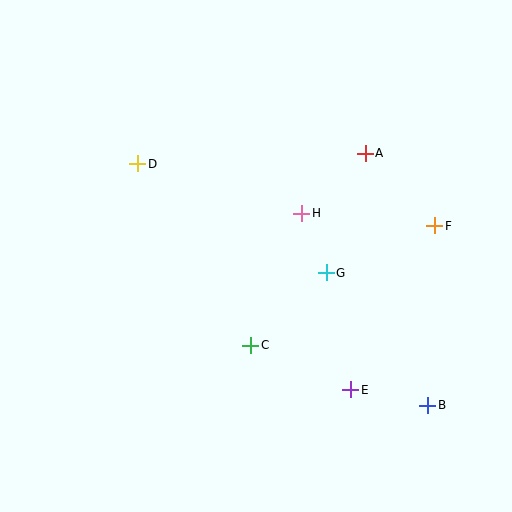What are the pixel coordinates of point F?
Point F is at (435, 226).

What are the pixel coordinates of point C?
Point C is at (251, 345).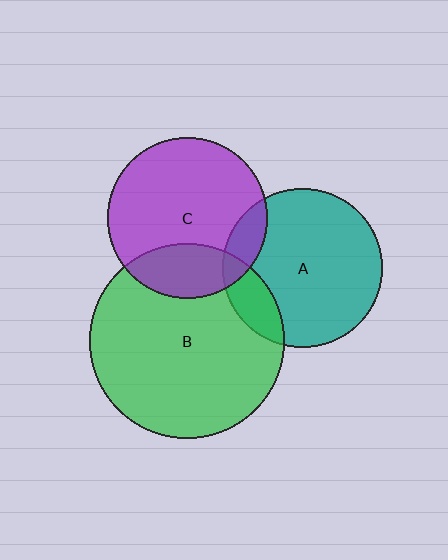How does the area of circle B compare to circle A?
Approximately 1.5 times.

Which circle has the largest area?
Circle B (green).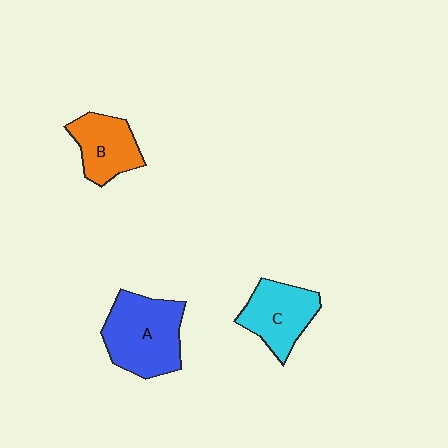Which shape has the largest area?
Shape A (blue).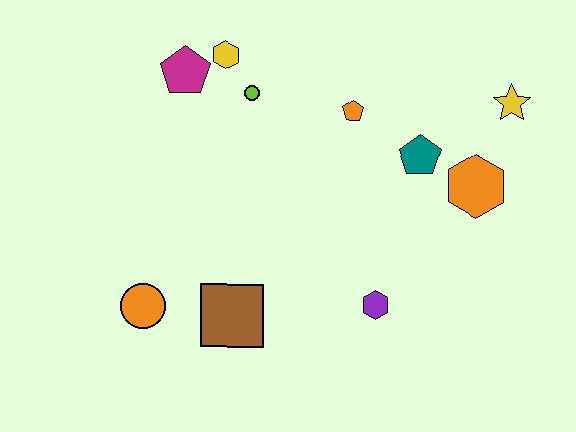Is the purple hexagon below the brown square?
No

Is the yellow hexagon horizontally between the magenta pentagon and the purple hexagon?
Yes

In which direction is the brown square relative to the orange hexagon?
The brown square is to the left of the orange hexagon.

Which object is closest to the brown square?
The orange circle is closest to the brown square.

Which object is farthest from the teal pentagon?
The orange circle is farthest from the teal pentagon.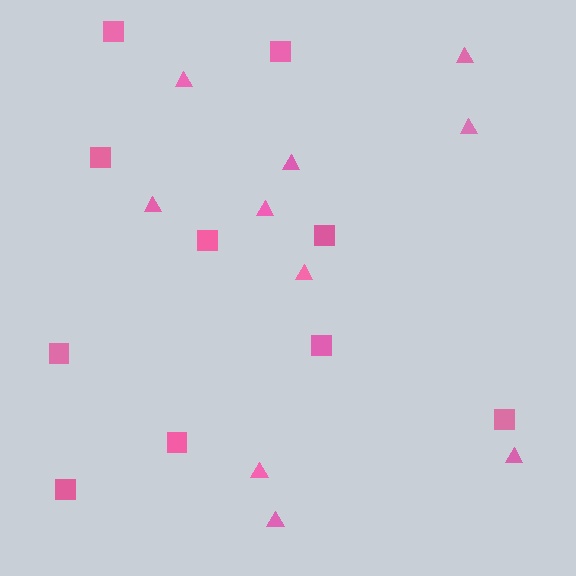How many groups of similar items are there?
There are 2 groups: one group of triangles (10) and one group of squares (10).